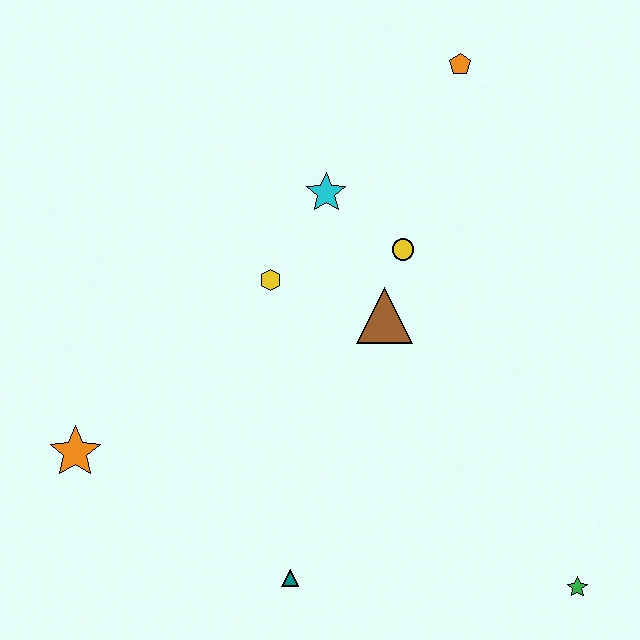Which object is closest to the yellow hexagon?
The cyan star is closest to the yellow hexagon.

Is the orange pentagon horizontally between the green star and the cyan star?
Yes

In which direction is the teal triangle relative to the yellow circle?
The teal triangle is below the yellow circle.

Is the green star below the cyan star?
Yes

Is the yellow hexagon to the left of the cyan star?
Yes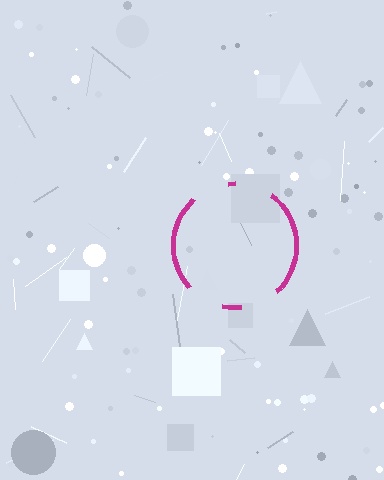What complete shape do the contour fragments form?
The contour fragments form a circle.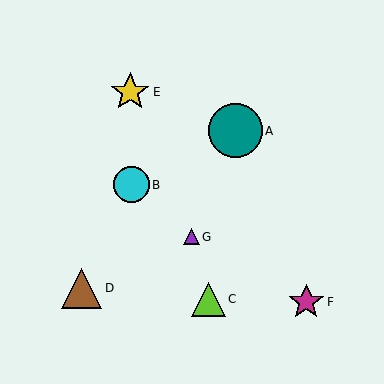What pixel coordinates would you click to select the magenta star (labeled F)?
Click at (306, 302) to select the magenta star F.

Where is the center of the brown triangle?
The center of the brown triangle is at (82, 288).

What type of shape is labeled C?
Shape C is a lime triangle.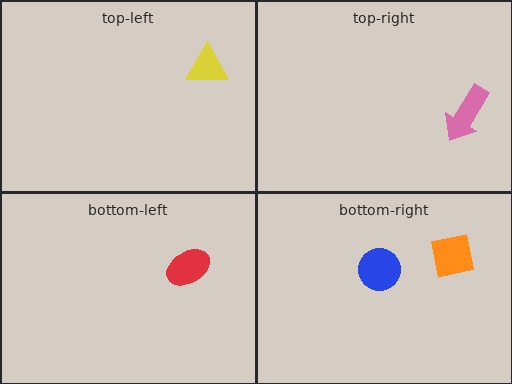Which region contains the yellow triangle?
The top-left region.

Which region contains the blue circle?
The bottom-right region.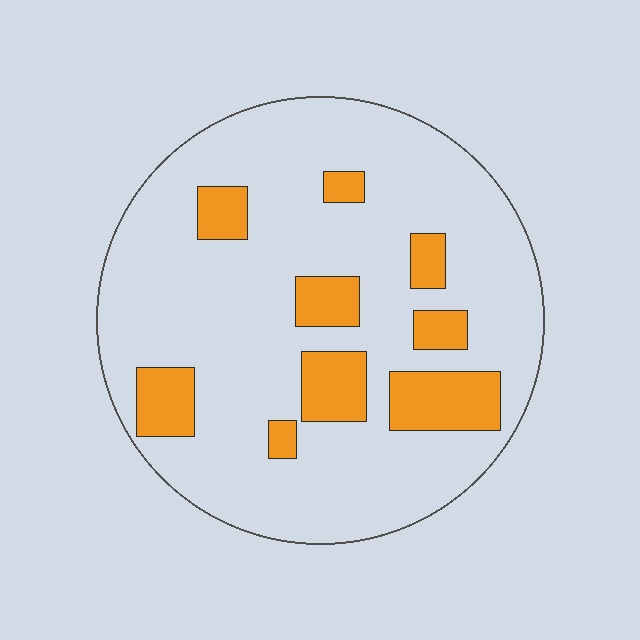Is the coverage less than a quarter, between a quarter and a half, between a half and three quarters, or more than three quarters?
Less than a quarter.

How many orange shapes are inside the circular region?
9.